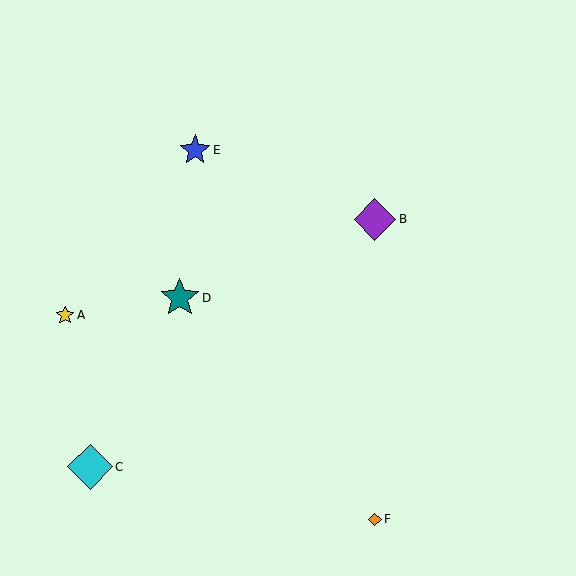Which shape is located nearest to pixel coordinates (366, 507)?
The orange diamond (labeled F) at (375, 519) is nearest to that location.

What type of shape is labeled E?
Shape E is a blue star.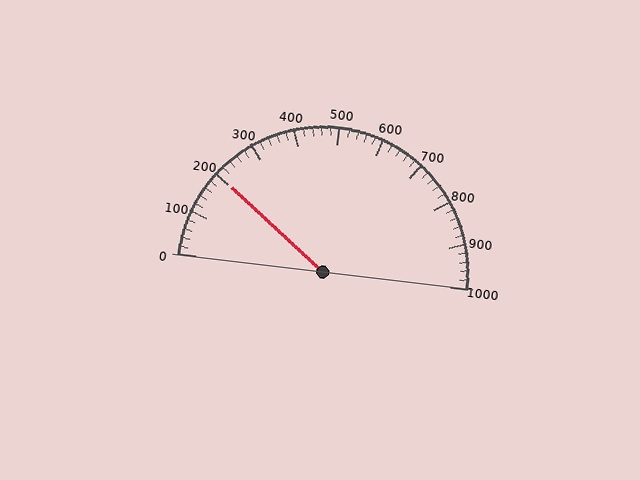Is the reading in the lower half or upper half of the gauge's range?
The reading is in the lower half of the range (0 to 1000).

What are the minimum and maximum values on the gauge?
The gauge ranges from 0 to 1000.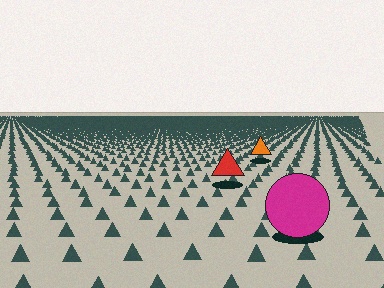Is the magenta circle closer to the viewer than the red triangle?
Yes. The magenta circle is closer — you can tell from the texture gradient: the ground texture is coarser near it.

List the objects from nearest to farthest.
From nearest to farthest: the magenta circle, the red triangle, the orange triangle.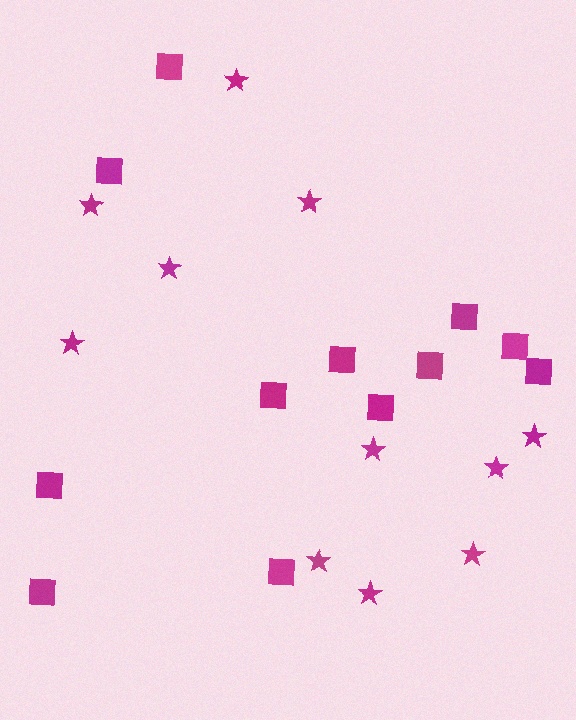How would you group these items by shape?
There are 2 groups: one group of squares (12) and one group of stars (11).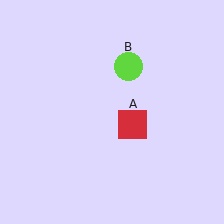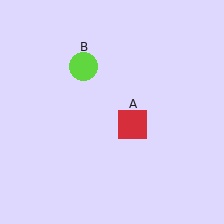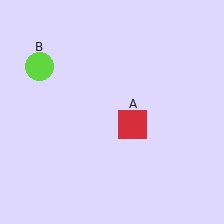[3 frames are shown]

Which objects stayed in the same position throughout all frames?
Red square (object A) remained stationary.